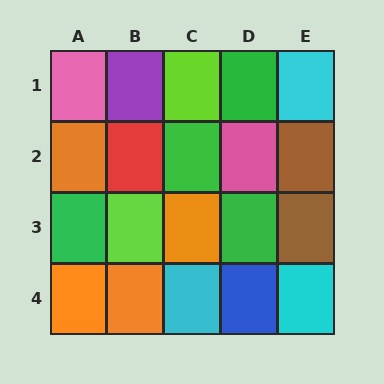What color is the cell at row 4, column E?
Cyan.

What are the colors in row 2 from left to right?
Orange, red, green, pink, brown.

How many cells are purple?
1 cell is purple.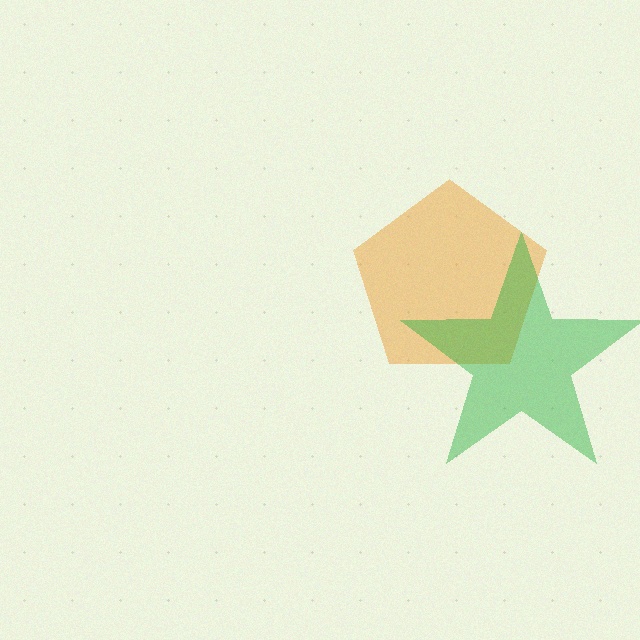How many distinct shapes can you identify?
There are 2 distinct shapes: an orange pentagon, a green star.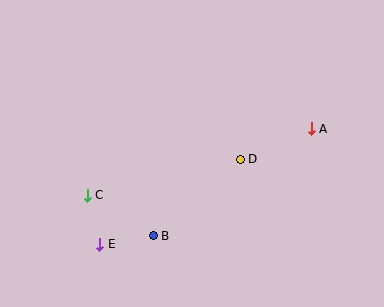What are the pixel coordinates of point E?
Point E is at (100, 244).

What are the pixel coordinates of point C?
Point C is at (87, 195).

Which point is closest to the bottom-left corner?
Point E is closest to the bottom-left corner.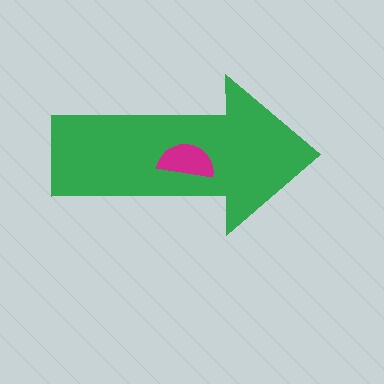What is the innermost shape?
The magenta semicircle.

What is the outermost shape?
The green arrow.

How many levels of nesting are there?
2.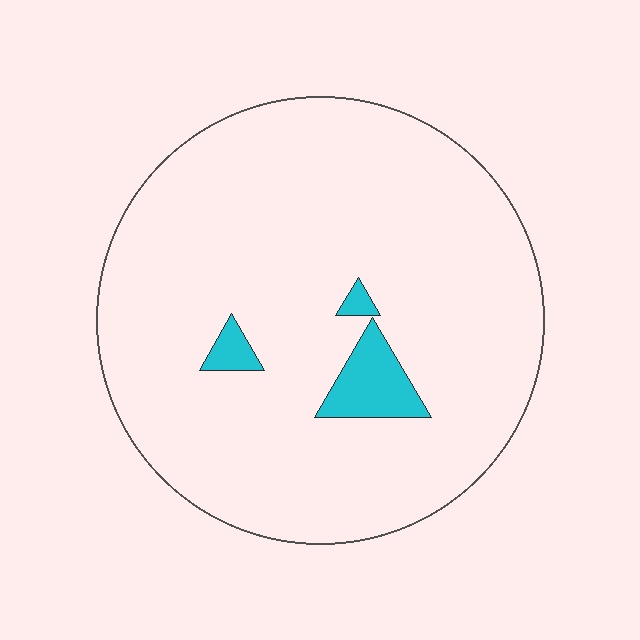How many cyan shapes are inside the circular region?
3.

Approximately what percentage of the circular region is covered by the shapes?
Approximately 5%.